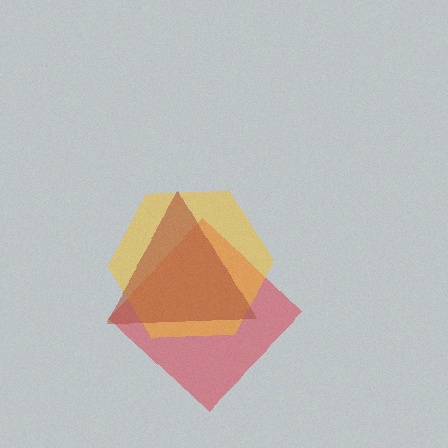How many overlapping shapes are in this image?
There are 3 overlapping shapes in the image.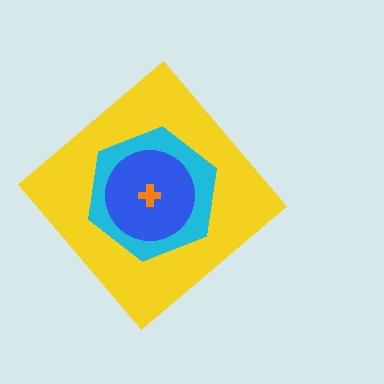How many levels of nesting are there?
4.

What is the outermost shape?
The yellow diamond.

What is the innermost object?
The orange cross.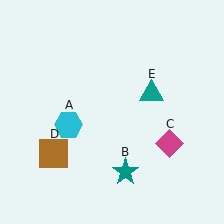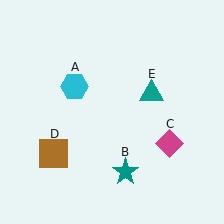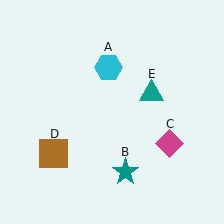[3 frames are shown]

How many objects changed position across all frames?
1 object changed position: cyan hexagon (object A).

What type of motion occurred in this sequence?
The cyan hexagon (object A) rotated clockwise around the center of the scene.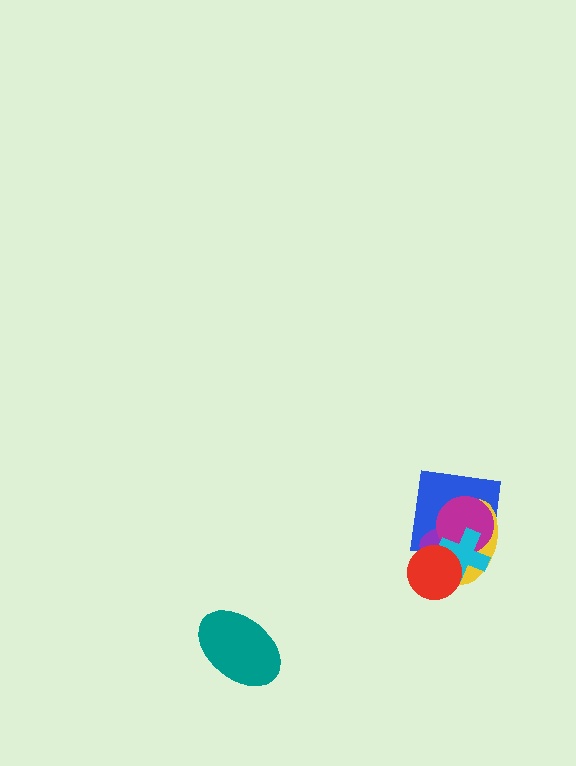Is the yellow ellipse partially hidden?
Yes, it is partially covered by another shape.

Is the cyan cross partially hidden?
Yes, it is partially covered by another shape.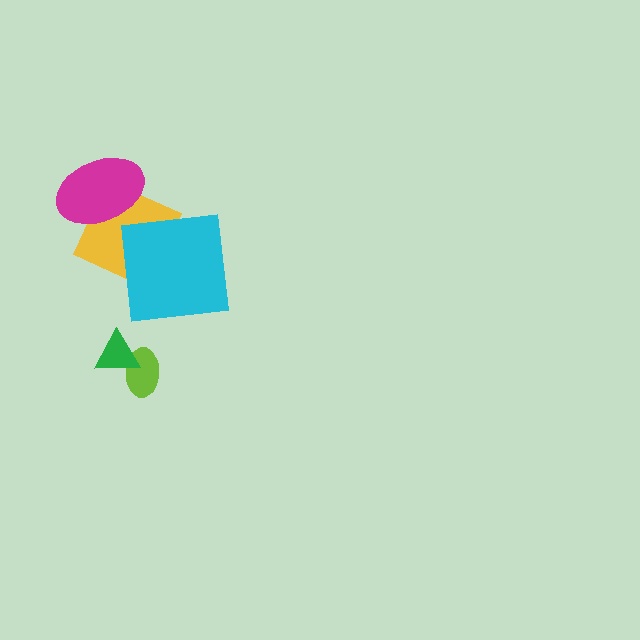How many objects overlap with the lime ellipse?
1 object overlaps with the lime ellipse.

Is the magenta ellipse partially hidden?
No, no other shape covers it.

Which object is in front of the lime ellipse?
The green triangle is in front of the lime ellipse.